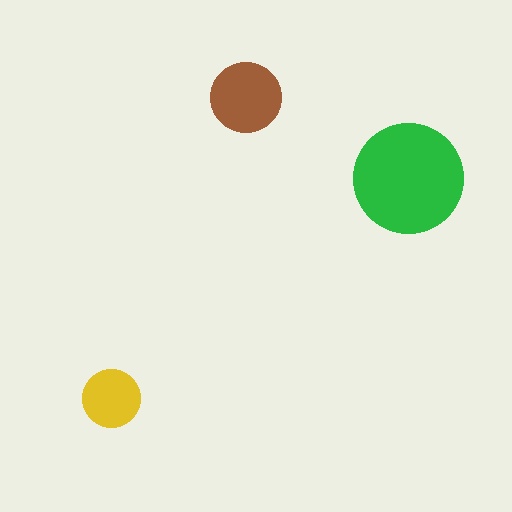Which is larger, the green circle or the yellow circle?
The green one.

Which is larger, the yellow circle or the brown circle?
The brown one.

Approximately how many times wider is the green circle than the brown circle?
About 1.5 times wider.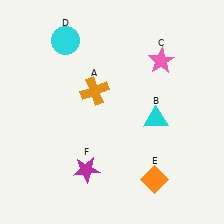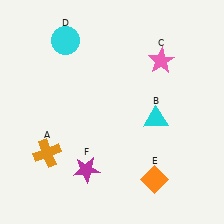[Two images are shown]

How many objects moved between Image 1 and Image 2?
1 object moved between the two images.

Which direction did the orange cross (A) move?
The orange cross (A) moved down.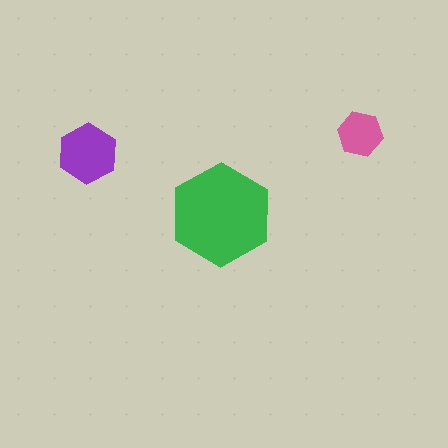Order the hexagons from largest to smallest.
the green one, the purple one, the pink one.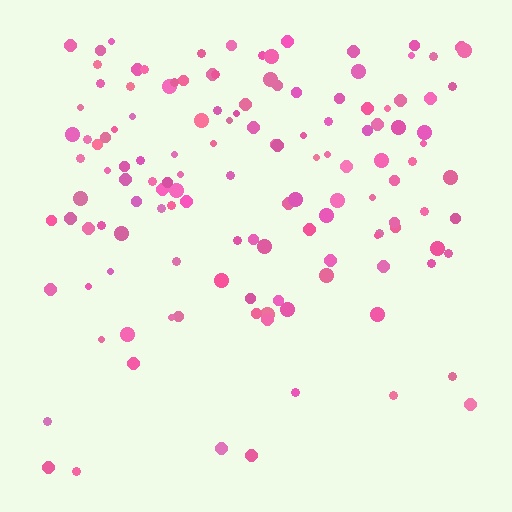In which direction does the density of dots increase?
From bottom to top, with the top side densest.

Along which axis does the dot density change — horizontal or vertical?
Vertical.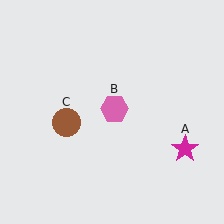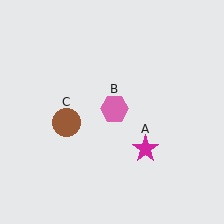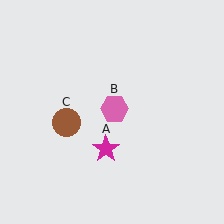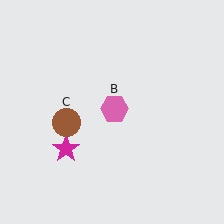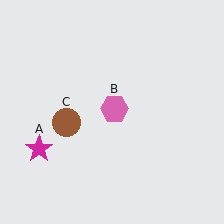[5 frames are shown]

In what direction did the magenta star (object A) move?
The magenta star (object A) moved left.